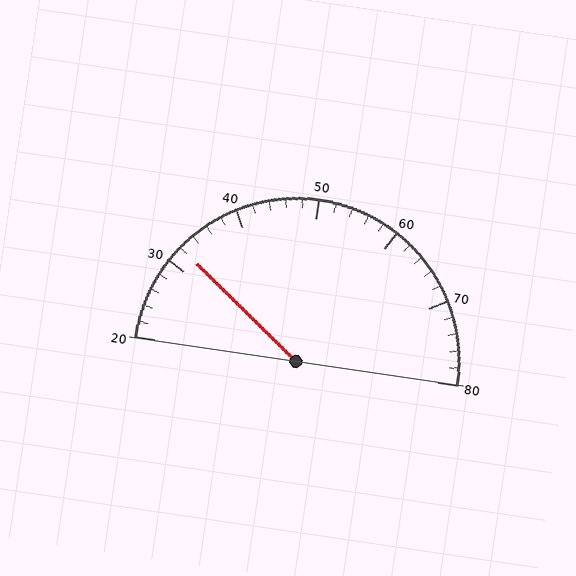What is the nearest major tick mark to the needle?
The nearest major tick mark is 30.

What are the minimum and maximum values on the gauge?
The gauge ranges from 20 to 80.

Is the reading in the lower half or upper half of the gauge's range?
The reading is in the lower half of the range (20 to 80).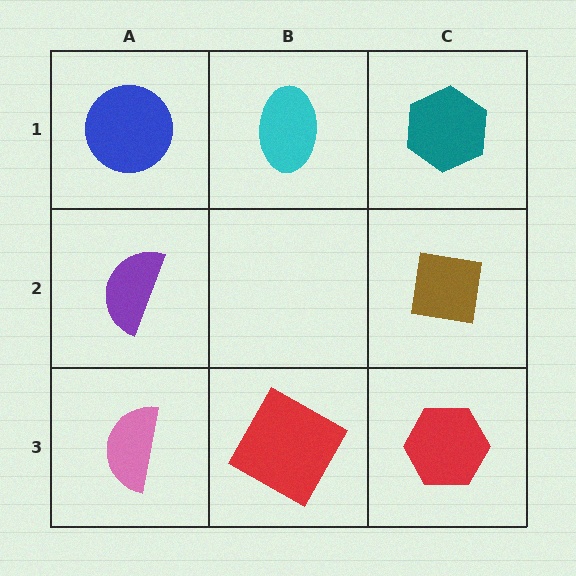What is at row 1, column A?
A blue circle.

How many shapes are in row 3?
3 shapes.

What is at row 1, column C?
A teal hexagon.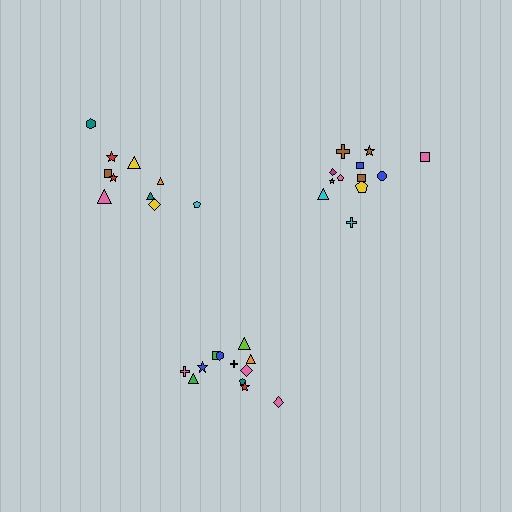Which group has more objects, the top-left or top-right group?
The top-right group.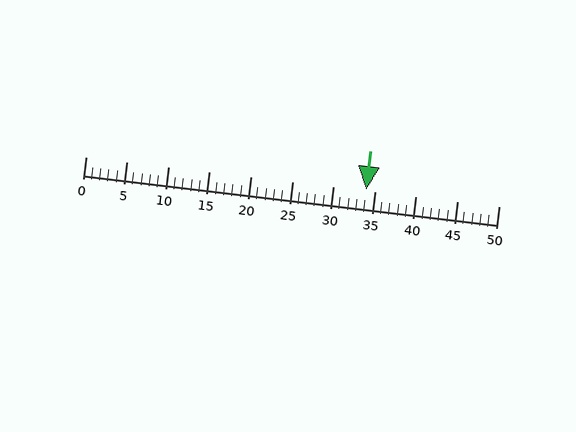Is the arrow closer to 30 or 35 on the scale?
The arrow is closer to 35.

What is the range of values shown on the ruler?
The ruler shows values from 0 to 50.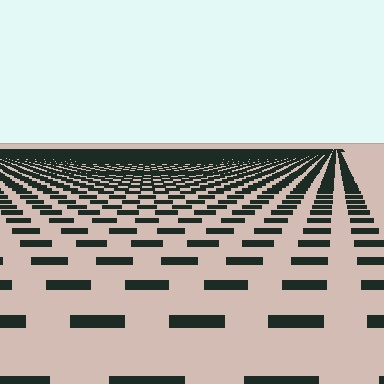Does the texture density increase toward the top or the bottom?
Density increases toward the top.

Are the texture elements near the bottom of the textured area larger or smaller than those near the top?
Larger. Near the bottom, elements are closer to the viewer and appear at a bigger on-screen size.